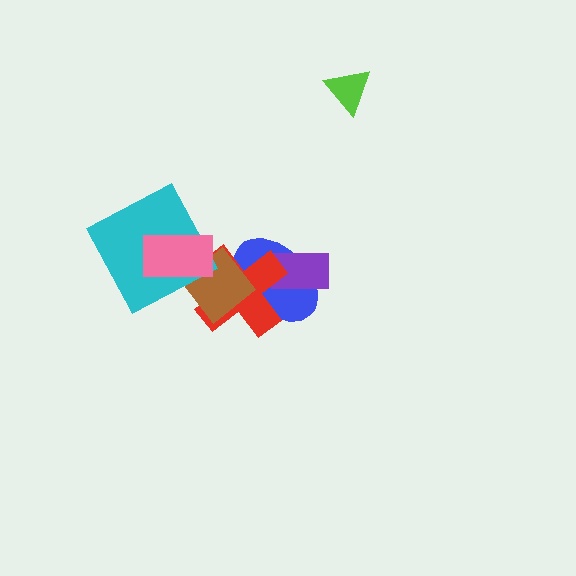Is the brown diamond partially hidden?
Yes, it is partially covered by another shape.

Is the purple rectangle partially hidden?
Yes, it is partially covered by another shape.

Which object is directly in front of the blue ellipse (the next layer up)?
The purple rectangle is directly in front of the blue ellipse.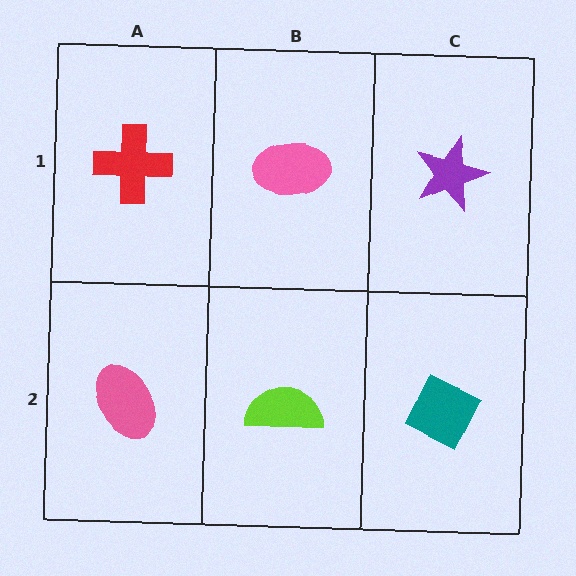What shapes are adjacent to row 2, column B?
A pink ellipse (row 1, column B), a pink ellipse (row 2, column A), a teal diamond (row 2, column C).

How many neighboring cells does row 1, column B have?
3.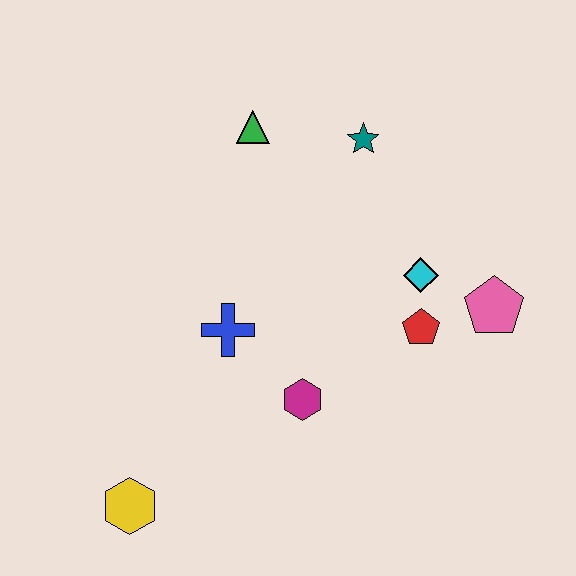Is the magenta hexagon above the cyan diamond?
No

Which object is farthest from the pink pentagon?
The yellow hexagon is farthest from the pink pentagon.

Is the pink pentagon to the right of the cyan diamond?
Yes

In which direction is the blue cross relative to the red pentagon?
The blue cross is to the left of the red pentagon.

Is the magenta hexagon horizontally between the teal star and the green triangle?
Yes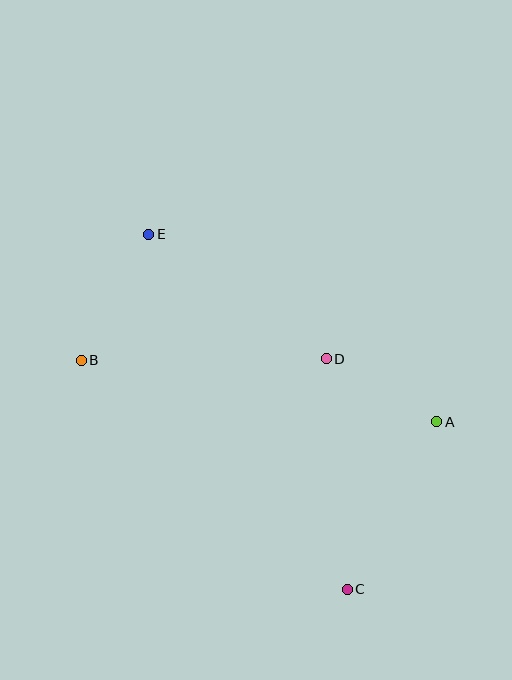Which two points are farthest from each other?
Points C and E are farthest from each other.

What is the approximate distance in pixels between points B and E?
The distance between B and E is approximately 143 pixels.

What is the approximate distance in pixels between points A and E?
The distance between A and E is approximately 343 pixels.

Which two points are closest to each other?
Points A and D are closest to each other.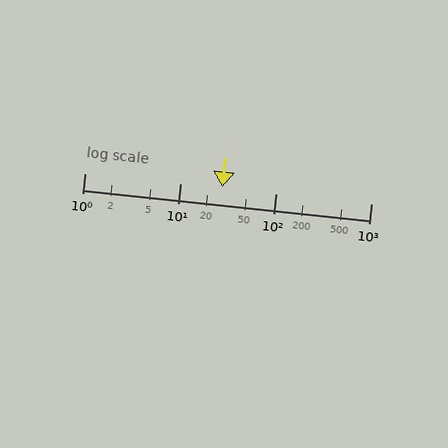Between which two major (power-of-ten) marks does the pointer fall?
The pointer is between 10 and 100.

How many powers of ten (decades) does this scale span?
The scale spans 3 decades, from 1 to 1000.